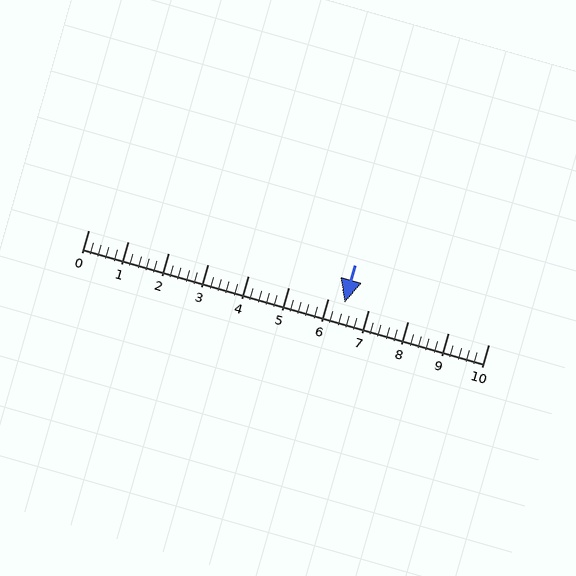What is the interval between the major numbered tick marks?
The major tick marks are spaced 1 units apart.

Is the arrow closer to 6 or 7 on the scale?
The arrow is closer to 6.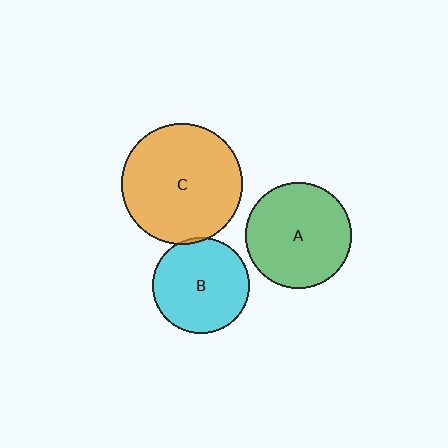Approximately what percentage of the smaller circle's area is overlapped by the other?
Approximately 5%.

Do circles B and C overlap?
Yes.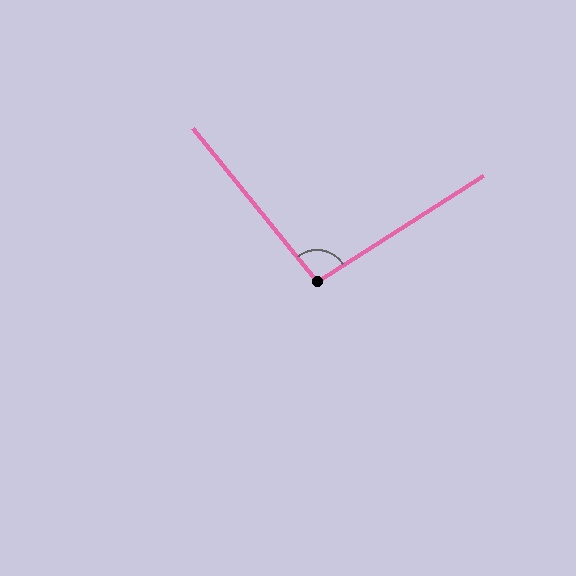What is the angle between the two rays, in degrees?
Approximately 96 degrees.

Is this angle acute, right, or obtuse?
It is obtuse.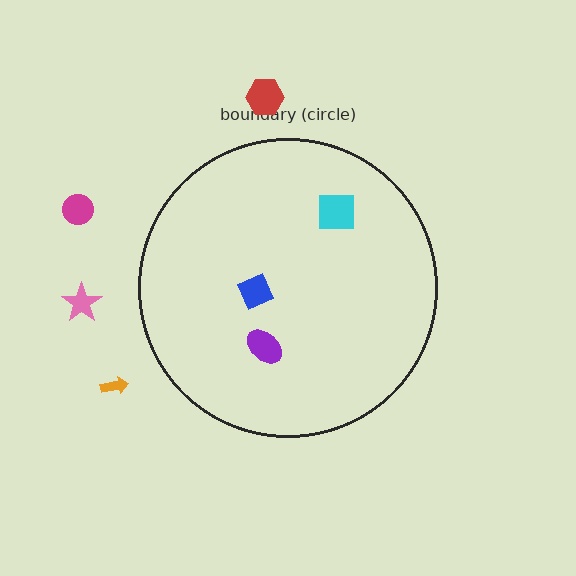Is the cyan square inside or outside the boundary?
Inside.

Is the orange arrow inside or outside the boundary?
Outside.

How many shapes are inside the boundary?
3 inside, 4 outside.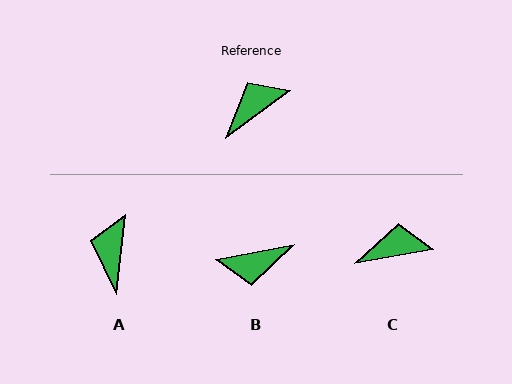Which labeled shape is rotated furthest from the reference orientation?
B, about 155 degrees away.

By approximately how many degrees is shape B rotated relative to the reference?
Approximately 155 degrees counter-clockwise.